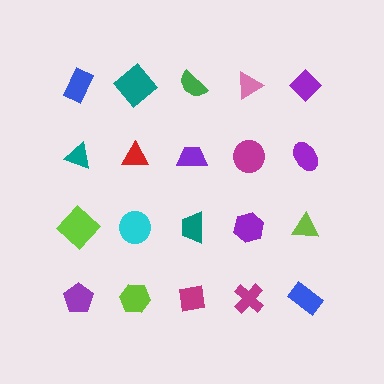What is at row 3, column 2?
A cyan circle.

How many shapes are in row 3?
5 shapes.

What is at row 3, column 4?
A purple hexagon.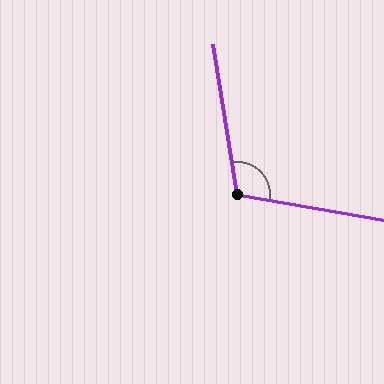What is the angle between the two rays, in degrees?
Approximately 109 degrees.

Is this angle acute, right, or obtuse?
It is obtuse.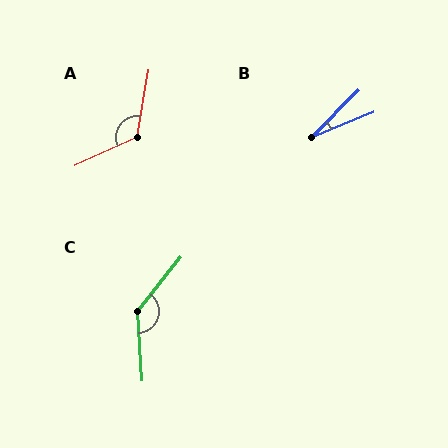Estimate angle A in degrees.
Approximately 124 degrees.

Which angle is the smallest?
B, at approximately 23 degrees.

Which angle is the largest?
C, at approximately 138 degrees.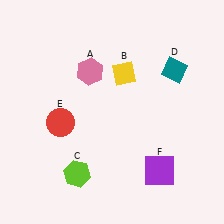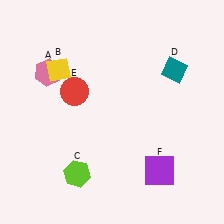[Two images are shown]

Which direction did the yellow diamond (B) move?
The yellow diamond (B) moved left.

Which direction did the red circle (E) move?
The red circle (E) moved up.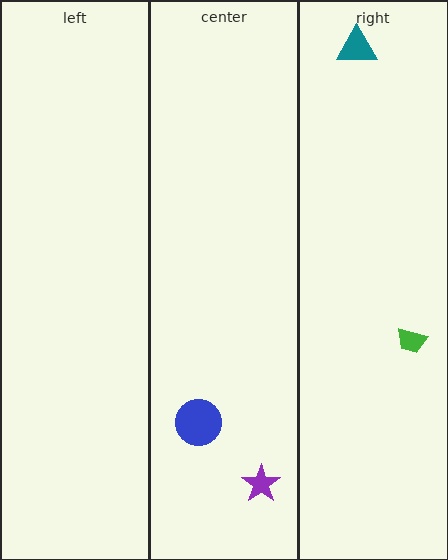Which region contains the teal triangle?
The right region.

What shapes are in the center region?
The blue circle, the purple star.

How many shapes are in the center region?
2.